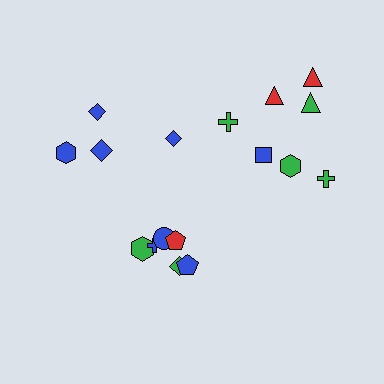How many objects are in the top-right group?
There are 8 objects.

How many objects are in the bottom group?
There are 6 objects.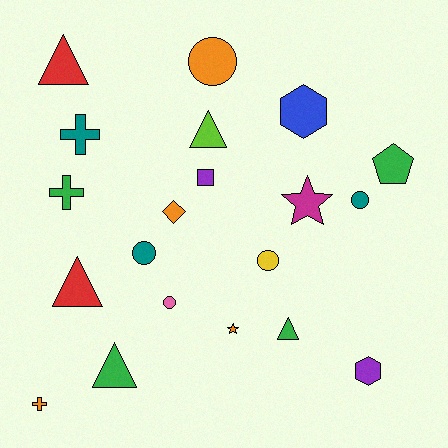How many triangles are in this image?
There are 5 triangles.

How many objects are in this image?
There are 20 objects.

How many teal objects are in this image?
There are 3 teal objects.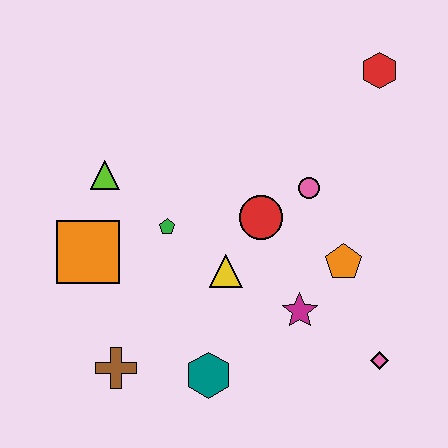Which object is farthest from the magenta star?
The red hexagon is farthest from the magenta star.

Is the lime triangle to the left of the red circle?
Yes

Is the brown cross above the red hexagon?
No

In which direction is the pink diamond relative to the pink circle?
The pink diamond is below the pink circle.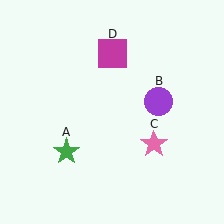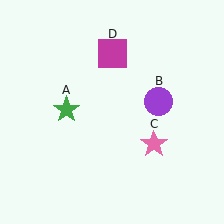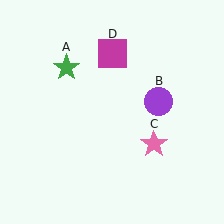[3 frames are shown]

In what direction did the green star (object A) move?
The green star (object A) moved up.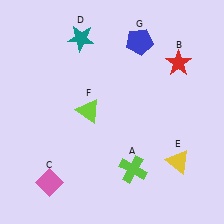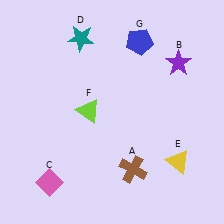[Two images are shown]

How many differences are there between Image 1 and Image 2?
There are 2 differences between the two images.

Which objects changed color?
A changed from lime to brown. B changed from red to purple.